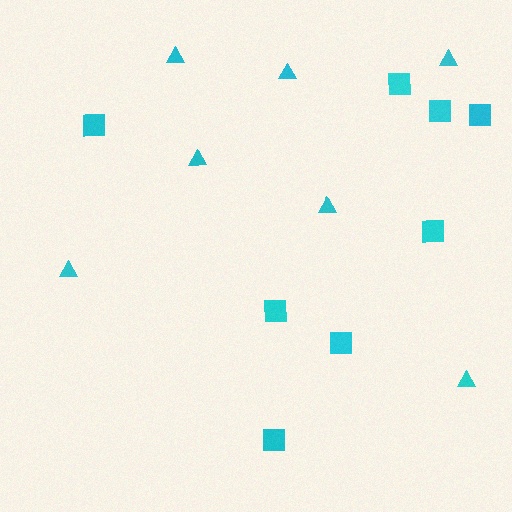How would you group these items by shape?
There are 2 groups: one group of squares (8) and one group of triangles (7).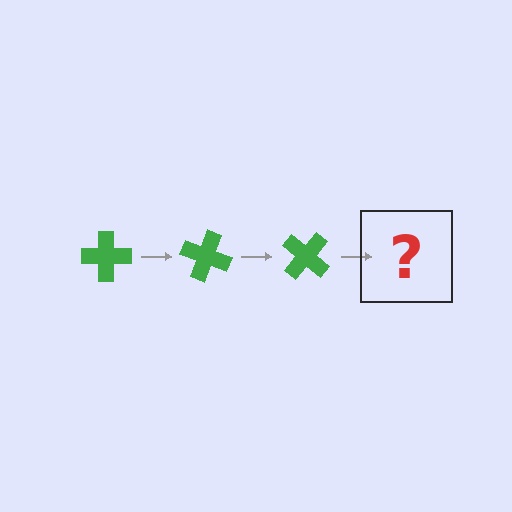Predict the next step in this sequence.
The next step is a green cross rotated 60 degrees.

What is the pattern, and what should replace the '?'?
The pattern is that the cross rotates 20 degrees each step. The '?' should be a green cross rotated 60 degrees.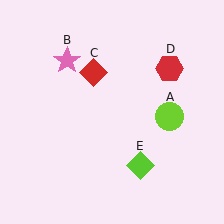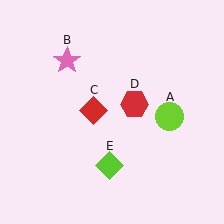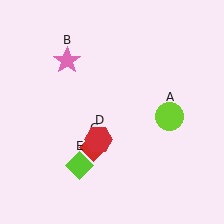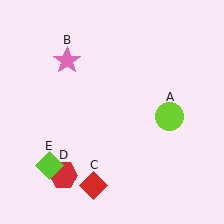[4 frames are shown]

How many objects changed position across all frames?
3 objects changed position: red diamond (object C), red hexagon (object D), lime diamond (object E).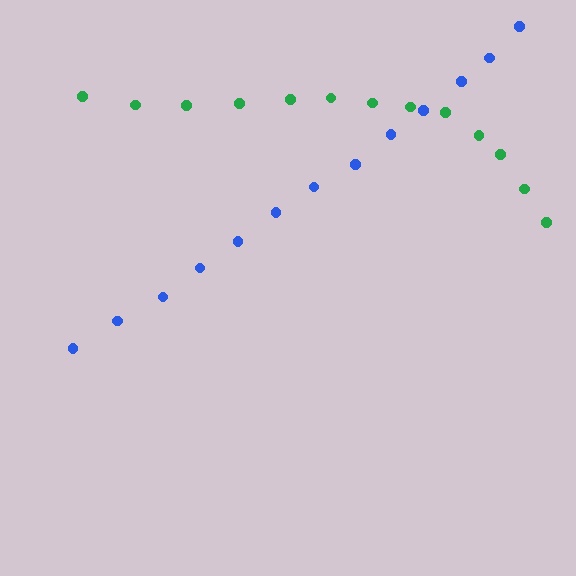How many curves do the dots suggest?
There are 2 distinct paths.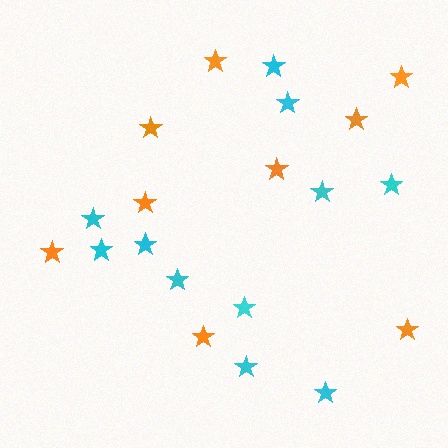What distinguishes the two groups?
There are 2 groups: one group of orange stars (9) and one group of cyan stars (11).